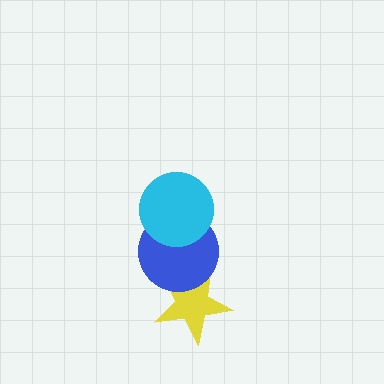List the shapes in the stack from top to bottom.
From top to bottom: the cyan circle, the blue circle, the yellow star.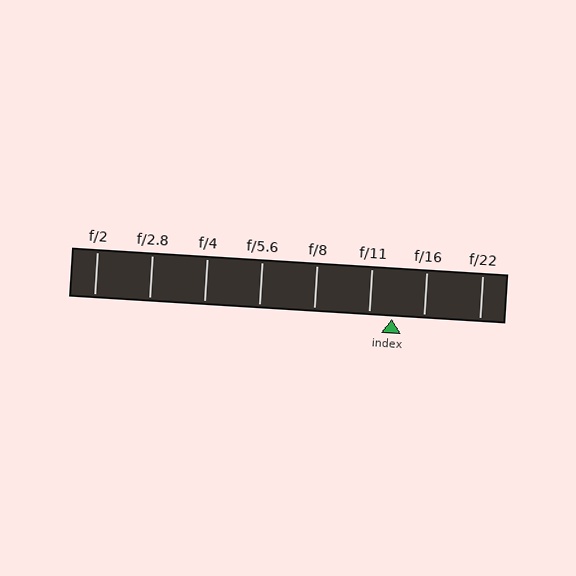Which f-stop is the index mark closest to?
The index mark is closest to f/11.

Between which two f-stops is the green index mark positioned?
The index mark is between f/11 and f/16.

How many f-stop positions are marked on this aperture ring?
There are 8 f-stop positions marked.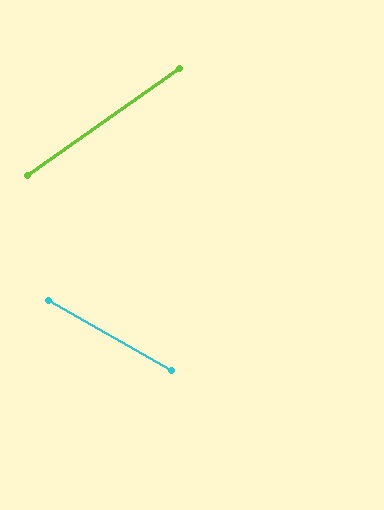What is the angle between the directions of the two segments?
Approximately 65 degrees.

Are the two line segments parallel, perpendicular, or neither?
Neither parallel nor perpendicular — they differ by about 65°.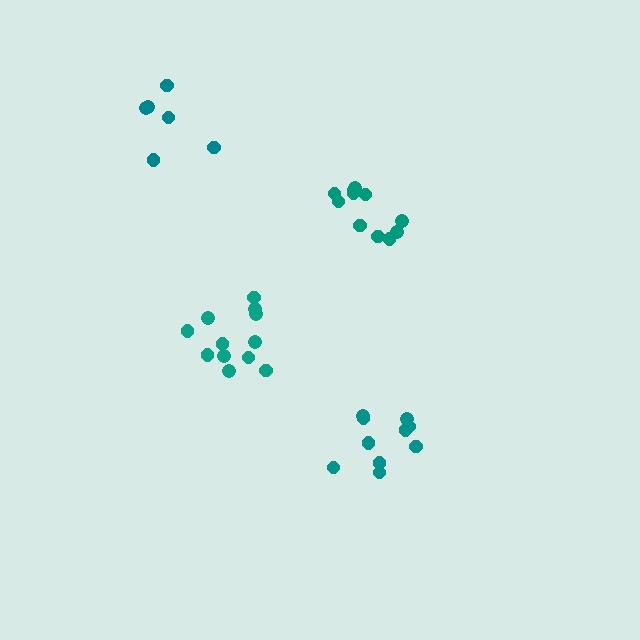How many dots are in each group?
Group 1: 11 dots, Group 2: 10 dots, Group 3: 6 dots, Group 4: 12 dots (39 total).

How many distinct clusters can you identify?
There are 4 distinct clusters.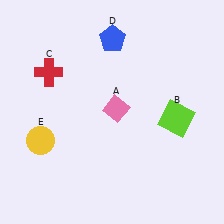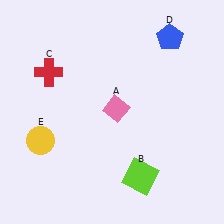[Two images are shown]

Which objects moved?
The objects that moved are: the lime square (B), the blue pentagon (D).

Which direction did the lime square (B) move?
The lime square (B) moved down.